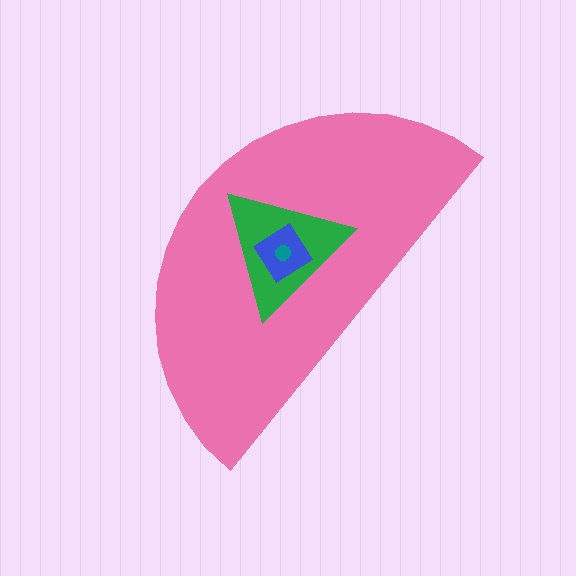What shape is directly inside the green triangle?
The blue diamond.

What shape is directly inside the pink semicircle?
The green triangle.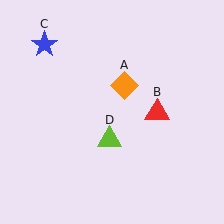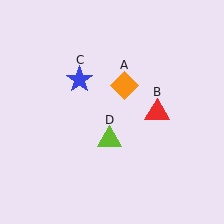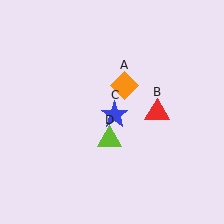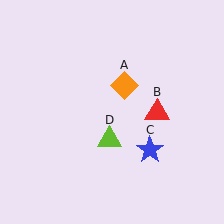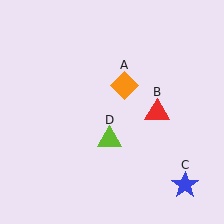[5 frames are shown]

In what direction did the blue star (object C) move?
The blue star (object C) moved down and to the right.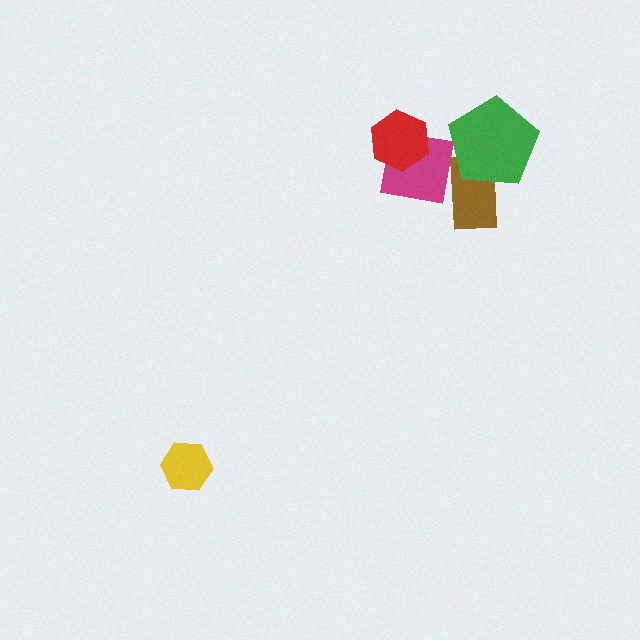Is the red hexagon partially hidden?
No, no other shape covers it.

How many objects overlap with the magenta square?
1 object overlaps with the magenta square.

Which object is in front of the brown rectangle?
The green pentagon is in front of the brown rectangle.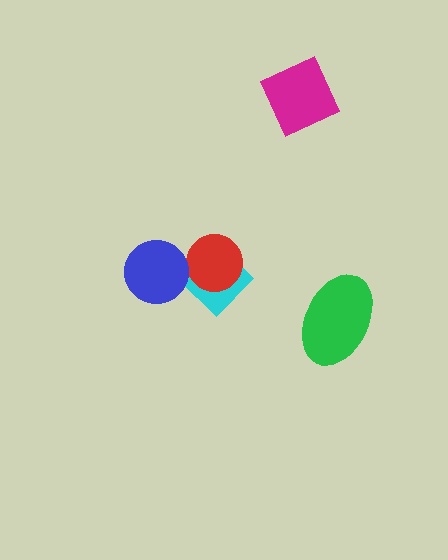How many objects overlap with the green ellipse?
0 objects overlap with the green ellipse.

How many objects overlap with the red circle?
1 object overlaps with the red circle.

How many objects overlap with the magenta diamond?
0 objects overlap with the magenta diamond.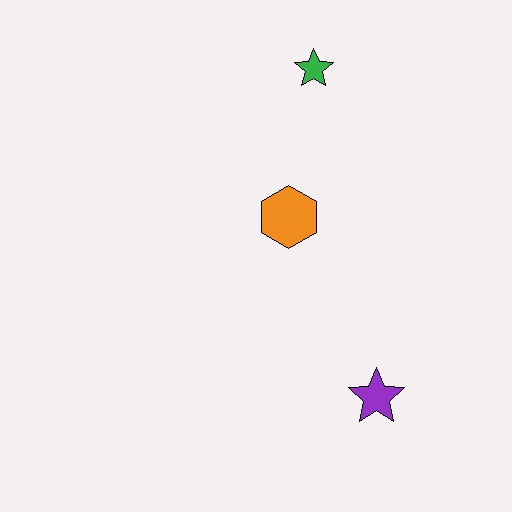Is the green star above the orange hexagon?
Yes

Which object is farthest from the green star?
The purple star is farthest from the green star.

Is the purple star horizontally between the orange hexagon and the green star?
No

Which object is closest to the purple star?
The orange hexagon is closest to the purple star.